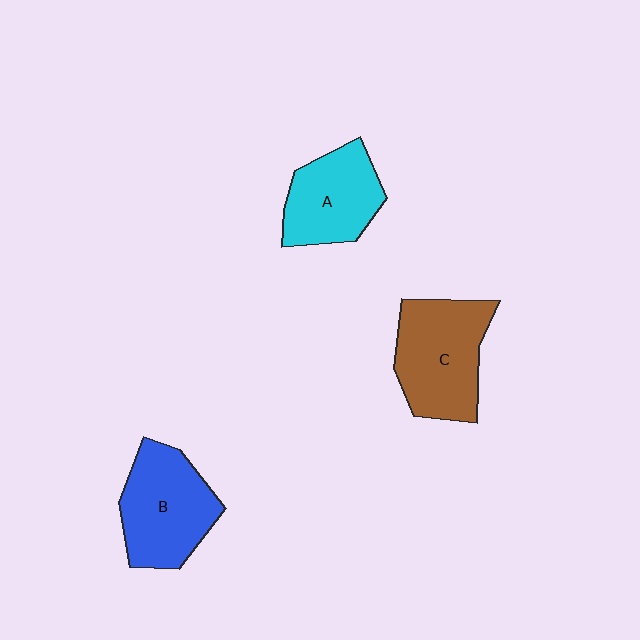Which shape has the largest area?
Shape C (brown).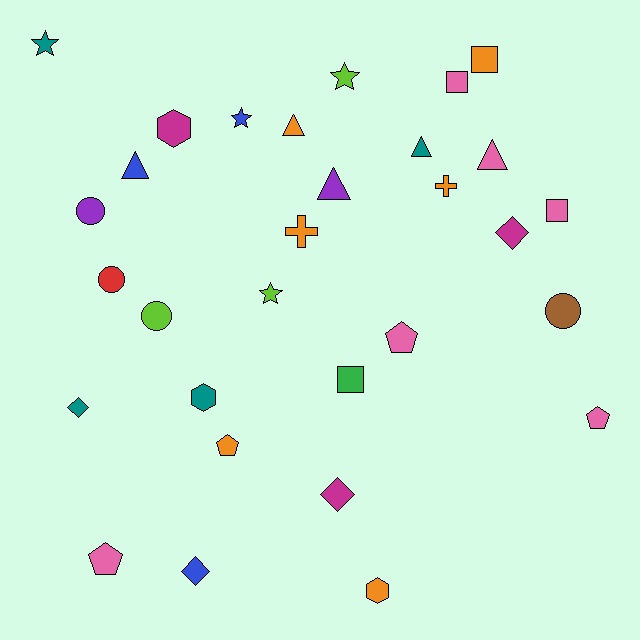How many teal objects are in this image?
There are 4 teal objects.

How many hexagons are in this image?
There are 3 hexagons.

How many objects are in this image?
There are 30 objects.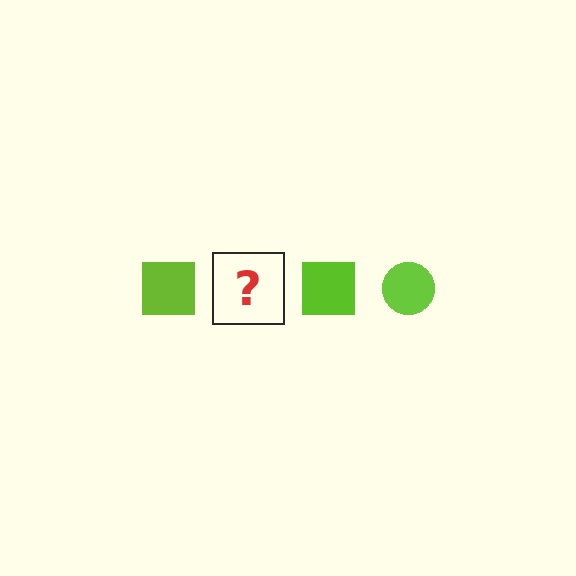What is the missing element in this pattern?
The missing element is a lime circle.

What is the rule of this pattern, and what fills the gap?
The rule is that the pattern cycles through square, circle shapes in lime. The gap should be filled with a lime circle.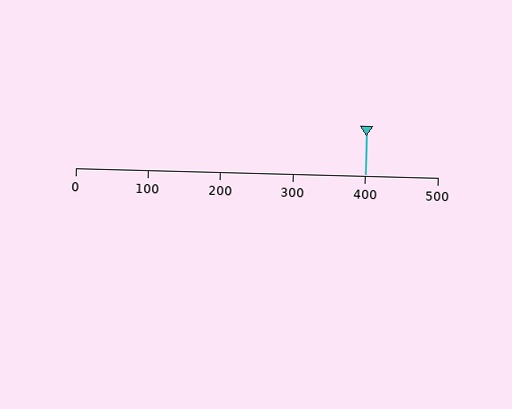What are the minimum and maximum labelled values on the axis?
The axis runs from 0 to 500.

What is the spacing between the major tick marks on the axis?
The major ticks are spaced 100 apart.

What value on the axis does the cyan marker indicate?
The marker indicates approximately 400.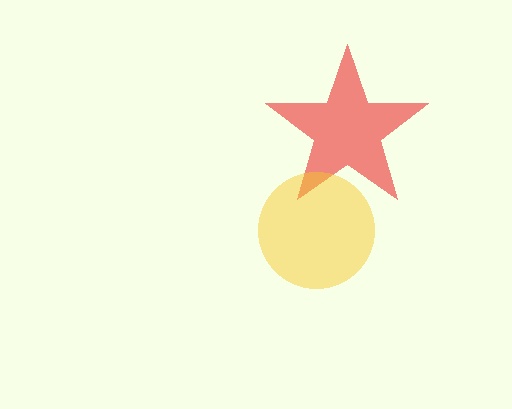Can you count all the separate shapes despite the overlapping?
Yes, there are 2 separate shapes.